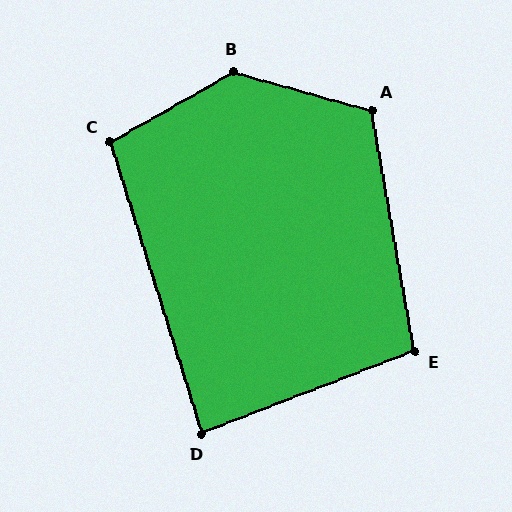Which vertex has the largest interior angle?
B, at approximately 135 degrees.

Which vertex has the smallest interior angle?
D, at approximately 87 degrees.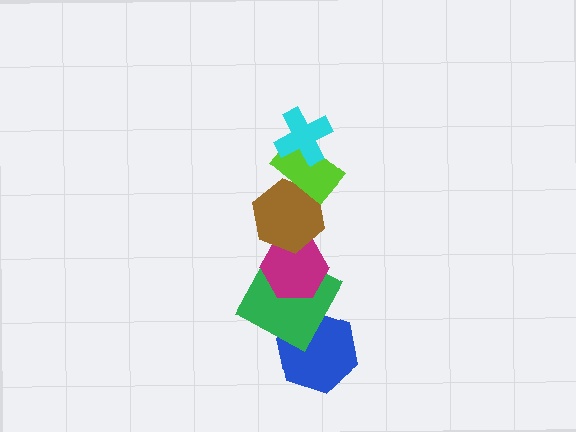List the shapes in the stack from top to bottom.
From top to bottom: the cyan cross, the lime rectangle, the brown hexagon, the magenta hexagon, the green square, the blue hexagon.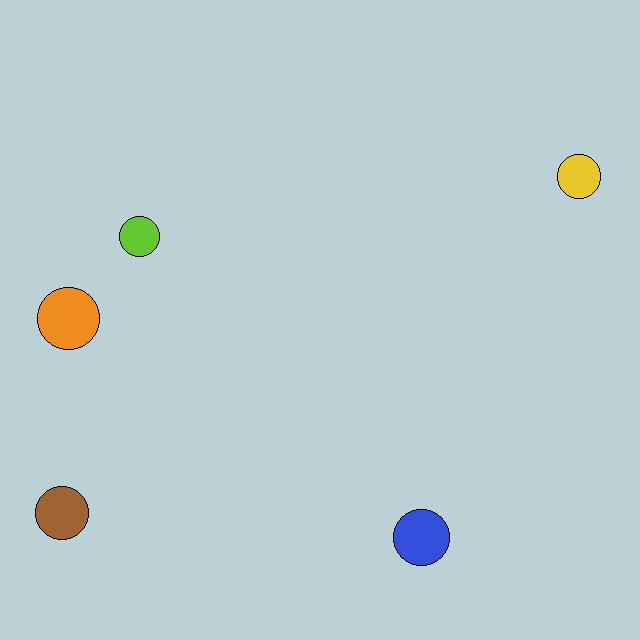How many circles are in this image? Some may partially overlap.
There are 5 circles.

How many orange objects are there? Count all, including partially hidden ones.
There is 1 orange object.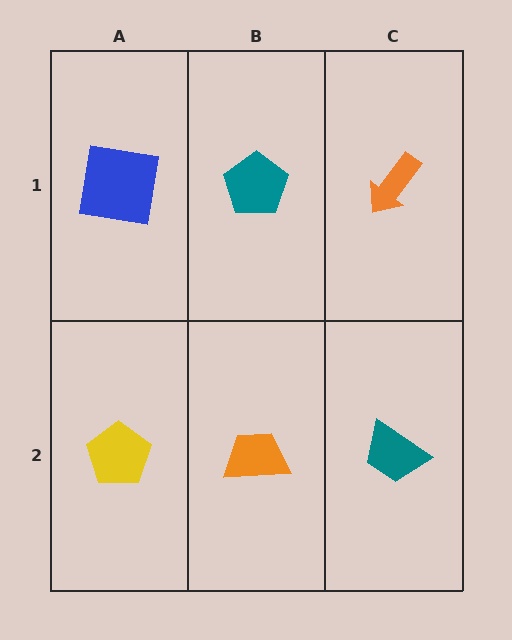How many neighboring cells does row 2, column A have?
2.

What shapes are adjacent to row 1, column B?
An orange trapezoid (row 2, column B), a blue square (row 1, column A), an orange arrow (row 1, column C).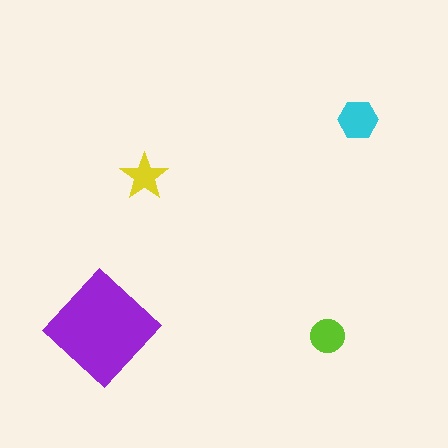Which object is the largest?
The purple diamond.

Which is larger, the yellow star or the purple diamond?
The purple diamond.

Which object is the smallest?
The yellow star.